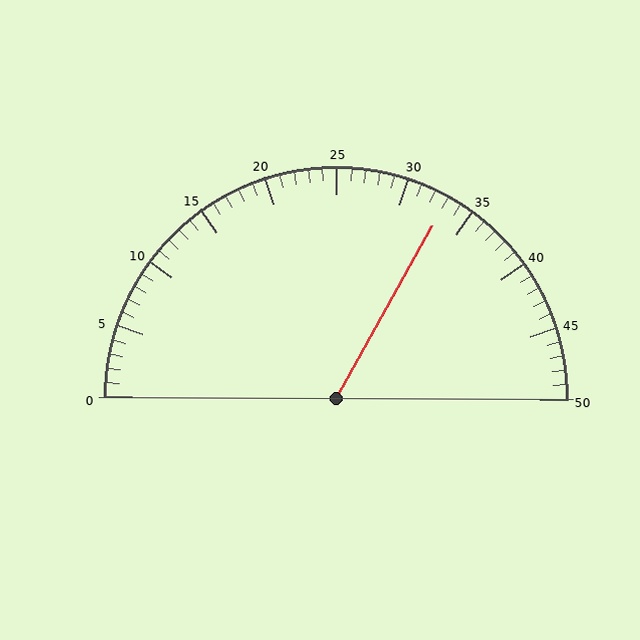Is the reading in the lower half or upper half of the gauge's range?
The reading is in the upper half of the range (0 to 50).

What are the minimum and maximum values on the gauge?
The gauge ranges from 0 to 50.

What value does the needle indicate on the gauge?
The needle indicates approximately 33.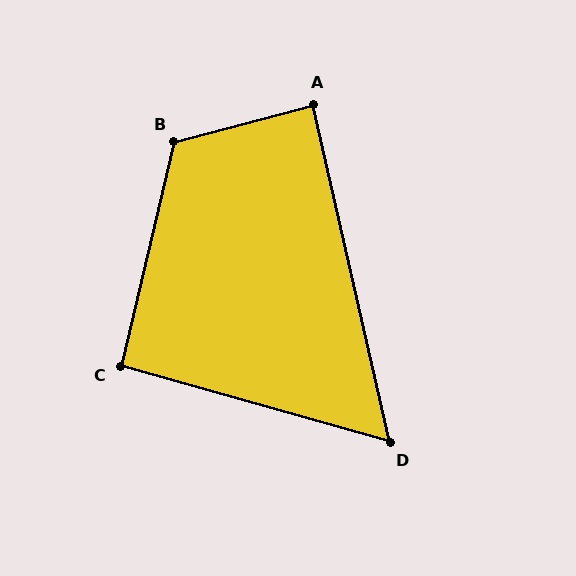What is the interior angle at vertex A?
Approximately 88 degrees (approximately right).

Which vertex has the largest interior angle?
B, at approximately 118 degrees.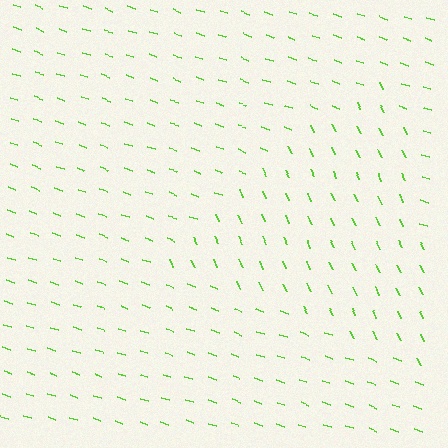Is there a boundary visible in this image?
Yes, there is a texture boundary formed by a change in line orientation.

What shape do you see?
I see a triangle.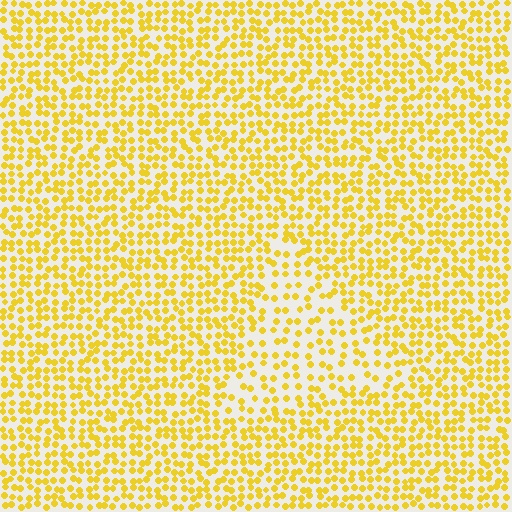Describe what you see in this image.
The image contains small yellow elements arranged at two different densities. A triangle-shaped region is visible where the elements are less densely packed than the surrounding area.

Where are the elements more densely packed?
The elements are more densely packed outside the triangle boundary.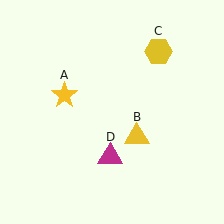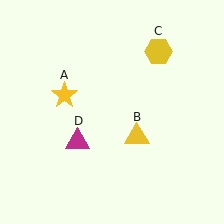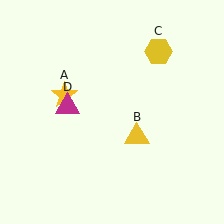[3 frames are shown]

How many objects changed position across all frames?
1 object changed position: magenta triangle (object D).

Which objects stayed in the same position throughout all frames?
Yellow star (object A) and yellow triangle (object B) and yellow hexagon (object C) remained stationary.